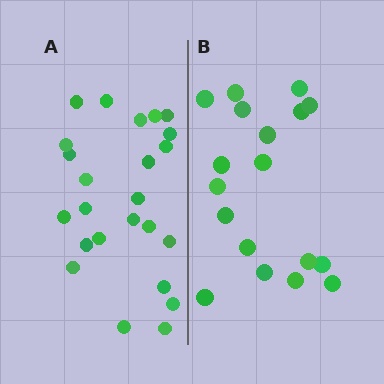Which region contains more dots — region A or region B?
Region A (the left region) has more dots.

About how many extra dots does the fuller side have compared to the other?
Region A has about 6 more dots than region B.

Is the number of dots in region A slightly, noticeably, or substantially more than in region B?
Region A has noticeably more, but not dramatically so. The ratio is roughly 1.3 to 1.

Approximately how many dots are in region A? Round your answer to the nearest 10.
About 20 dots. (The exact count is 24, which rounds to 20.)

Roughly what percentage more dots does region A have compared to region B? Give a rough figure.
About 35% more.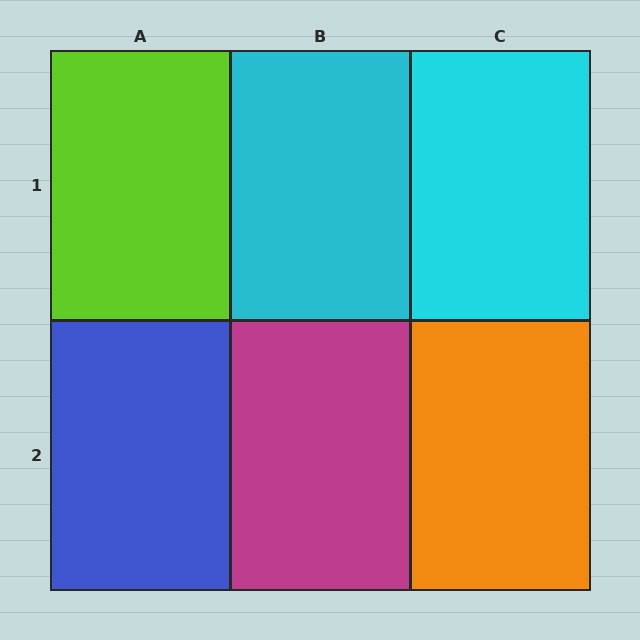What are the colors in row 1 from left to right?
Lime, cyan, cyan.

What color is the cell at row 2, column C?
Orange.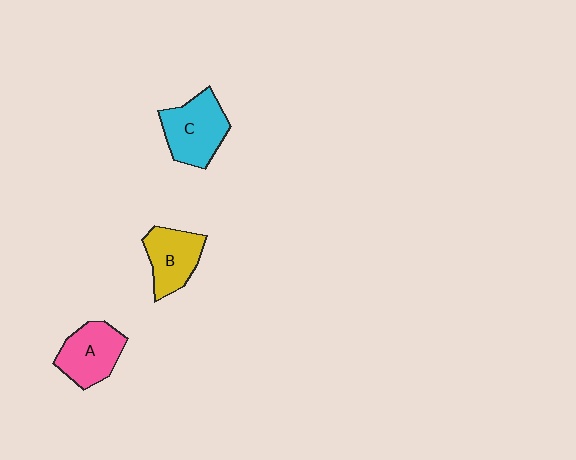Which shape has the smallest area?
Shape B (yellow).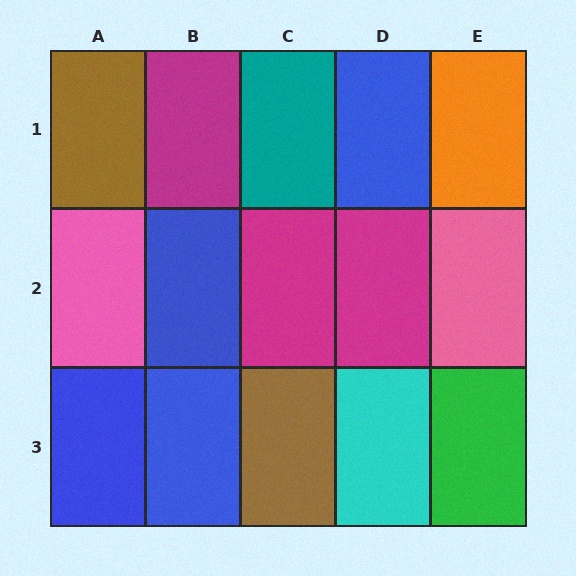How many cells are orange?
1 cell is orange.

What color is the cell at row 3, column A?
Blue.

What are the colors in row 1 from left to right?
Brown, magenta, teal, blue, orange.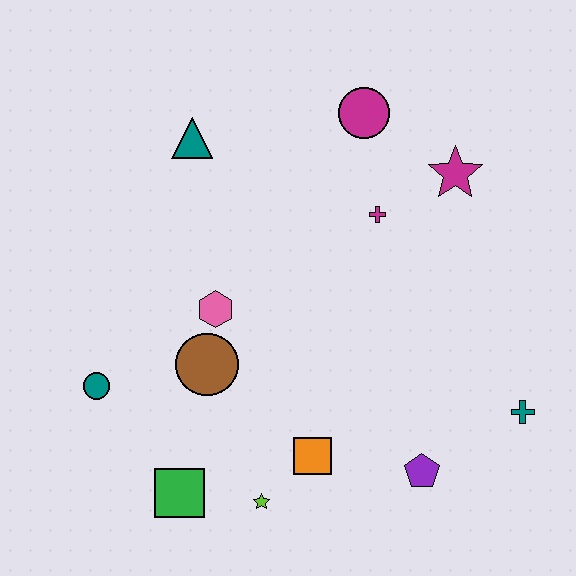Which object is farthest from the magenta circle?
The green square is farthest from the magenta circle.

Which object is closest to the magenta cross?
The magenta star is closest to the magenta cross.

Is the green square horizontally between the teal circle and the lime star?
Yes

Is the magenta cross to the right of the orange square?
Yes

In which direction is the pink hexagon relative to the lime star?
The pink hexagon is above the lime star.